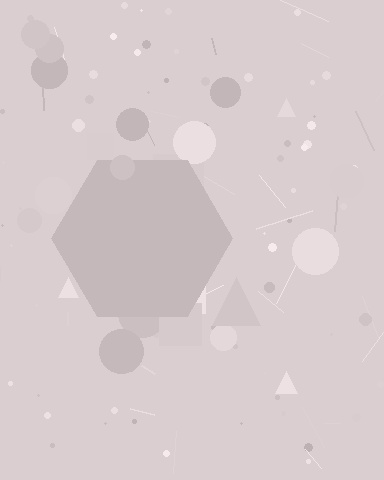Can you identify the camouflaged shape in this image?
The camouflaged shape is a hexagon.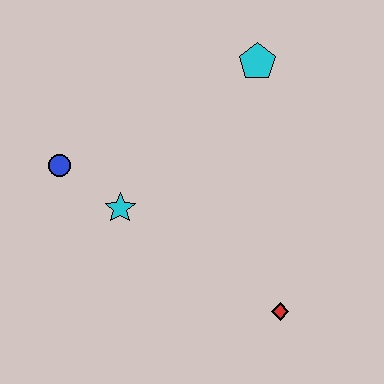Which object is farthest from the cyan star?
The cyan pentagon is farthest from the cyan star.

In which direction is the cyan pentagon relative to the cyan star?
The cyan pentagon is above the cyan star.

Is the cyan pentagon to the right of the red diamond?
No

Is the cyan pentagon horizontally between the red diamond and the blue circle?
Yes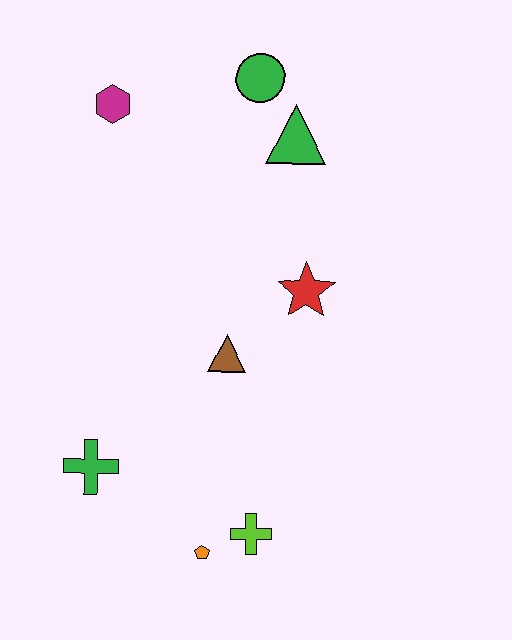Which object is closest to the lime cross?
The orange pentagon is closest to the lime cross.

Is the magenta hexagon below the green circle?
Yes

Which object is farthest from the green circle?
The orange pentagon is farthest from the green circle.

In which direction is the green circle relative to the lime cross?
The green circle is above the lime cross.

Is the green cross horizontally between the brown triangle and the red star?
No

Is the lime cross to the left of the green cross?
No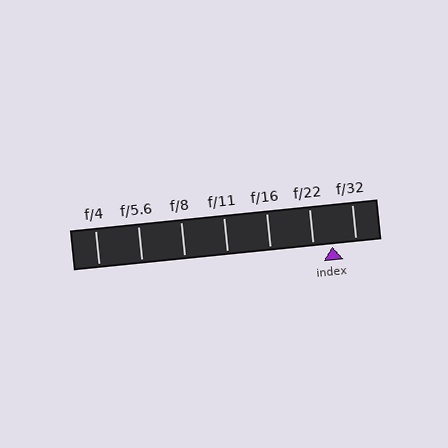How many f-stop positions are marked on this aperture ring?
There are 7 f-stop positions marked.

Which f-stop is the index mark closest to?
The index mark is closest to f/22.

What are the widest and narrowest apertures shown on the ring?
The widest aperture shown is f/4 and the narrowest is f/32.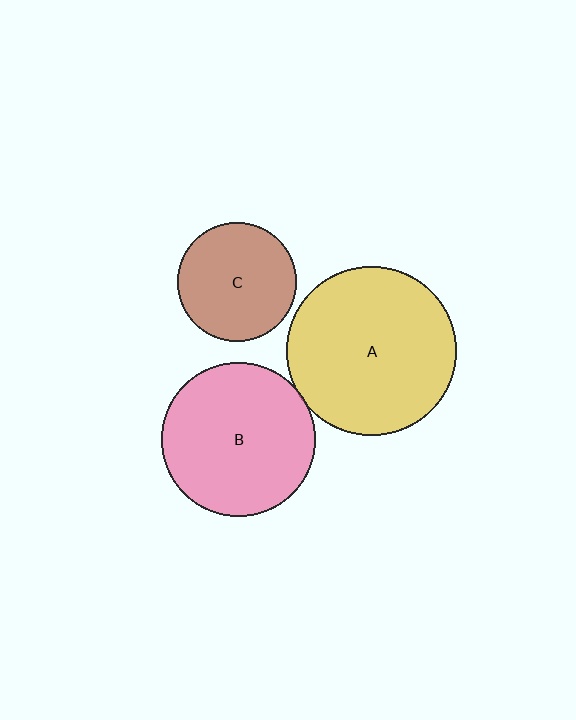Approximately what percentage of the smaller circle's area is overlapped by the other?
Approximately 5%.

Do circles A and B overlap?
Yes.